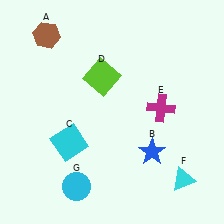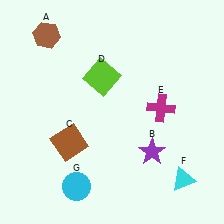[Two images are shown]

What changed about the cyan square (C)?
In Image 1, C is cyan. In Image 2, it changed to brown.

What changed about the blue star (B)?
In Image 1, B is blue. In Image 2, it changed to purple.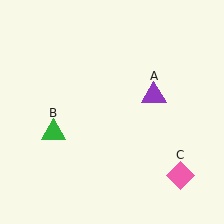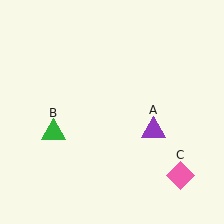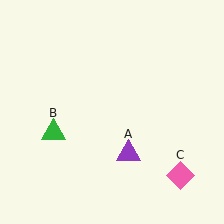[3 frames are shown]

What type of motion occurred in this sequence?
The purple triangle (object A) rotated clockwise around the center of the scene.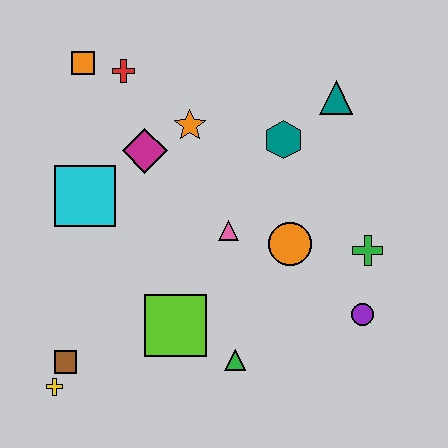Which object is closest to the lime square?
The green triangle is closest to the lime square.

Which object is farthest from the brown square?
The teal triangle is farthest from the brown square.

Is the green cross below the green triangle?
No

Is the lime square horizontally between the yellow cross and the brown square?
No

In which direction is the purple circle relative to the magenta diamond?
The purple circle is to the right of the magenta diamond.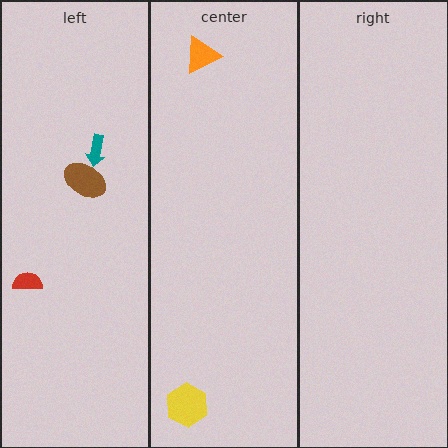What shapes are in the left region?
The red semicircle, the brown ellipse, the teal arrow.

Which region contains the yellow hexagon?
The center region.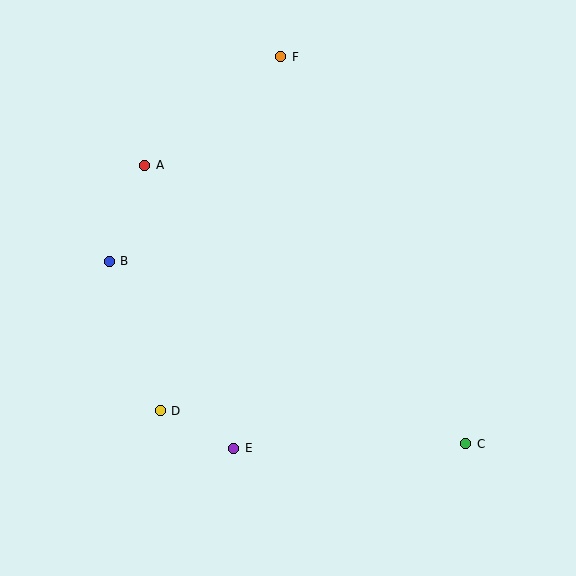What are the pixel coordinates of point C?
Point C is at (466, 444).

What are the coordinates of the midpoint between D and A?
The midpoint between D and A is at (153, 288).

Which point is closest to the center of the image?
Point E at (234, 448) is closest to the center.